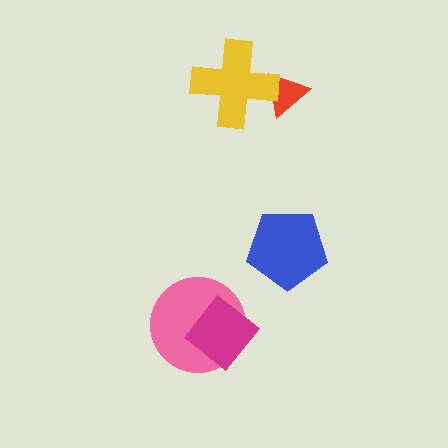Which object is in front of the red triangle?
The yellow cross is in front of the red triangle.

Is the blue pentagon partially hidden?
No, no other shape covers it.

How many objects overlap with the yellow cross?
1 object overlaps with the yellow cross.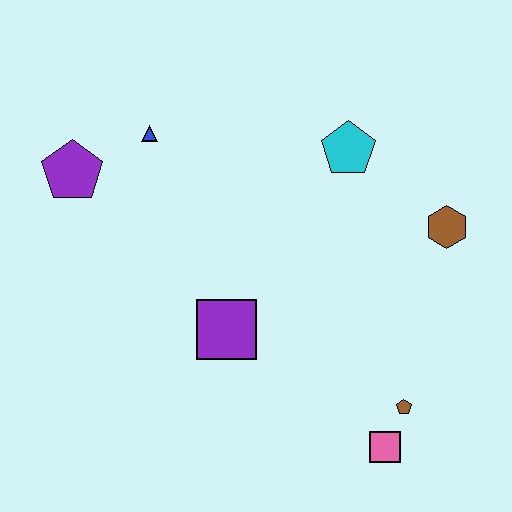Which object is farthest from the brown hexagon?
The purple pentagon is farthest from the brown hexagon.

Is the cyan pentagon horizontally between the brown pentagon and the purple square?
Yes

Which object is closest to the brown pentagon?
The pink square is closest to the brown pentagon.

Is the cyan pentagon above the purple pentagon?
Yes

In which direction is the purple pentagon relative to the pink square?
The purple pentagon is to the left of the pink square.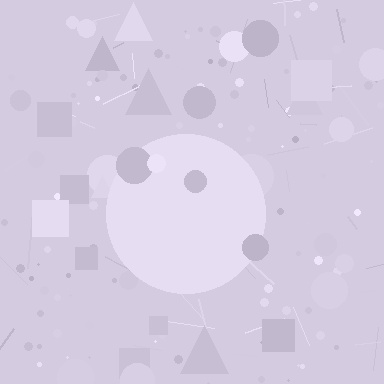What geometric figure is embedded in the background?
A circle is embedded in the background.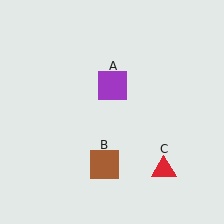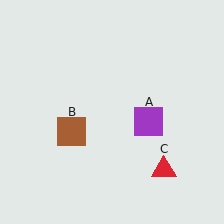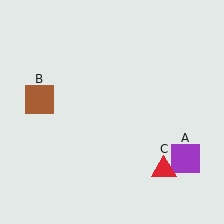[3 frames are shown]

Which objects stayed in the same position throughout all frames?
Red triangle (object C) remained stationary.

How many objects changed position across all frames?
2 objects changed position: purple square (object A), brown square (object B).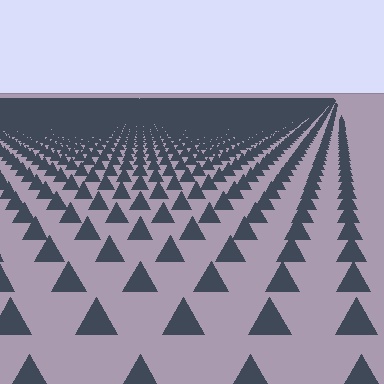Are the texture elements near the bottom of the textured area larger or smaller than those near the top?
Larger. Near the bottom, elements are closer to the viewer and appear at a bigger on-screen size.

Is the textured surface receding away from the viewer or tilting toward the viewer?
The surface is receding away from the viewer. Texture elements get smaller and denser toward the top.